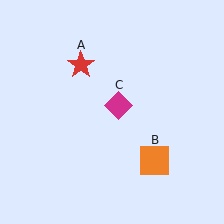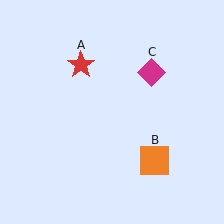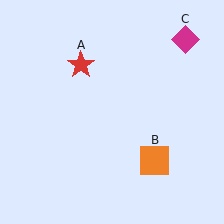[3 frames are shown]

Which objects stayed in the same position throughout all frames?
Red star (object A) and orange square (object B) remained stationary.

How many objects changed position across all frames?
1 object changed position: magenta diamond (object C).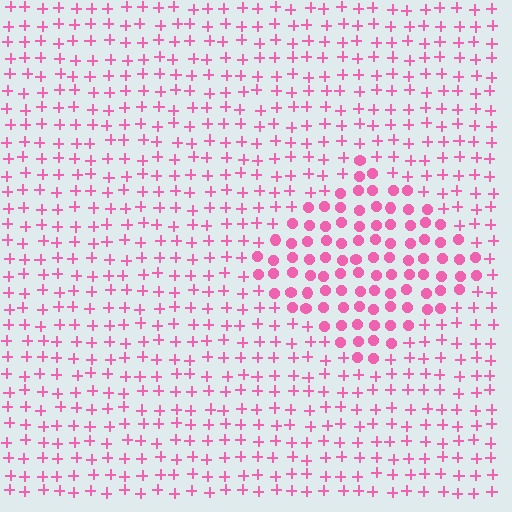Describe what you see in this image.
The image is filled with small pink elements arranged in a uniform grid. A diamond-shaped region contains circles, while the surrounding area contains plus signs. The boundary is defined purely by the change in element shape.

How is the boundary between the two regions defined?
The boundary is defined by a change in element shape: circles inside vs. plus signs outside. All elements share the same color and spacing.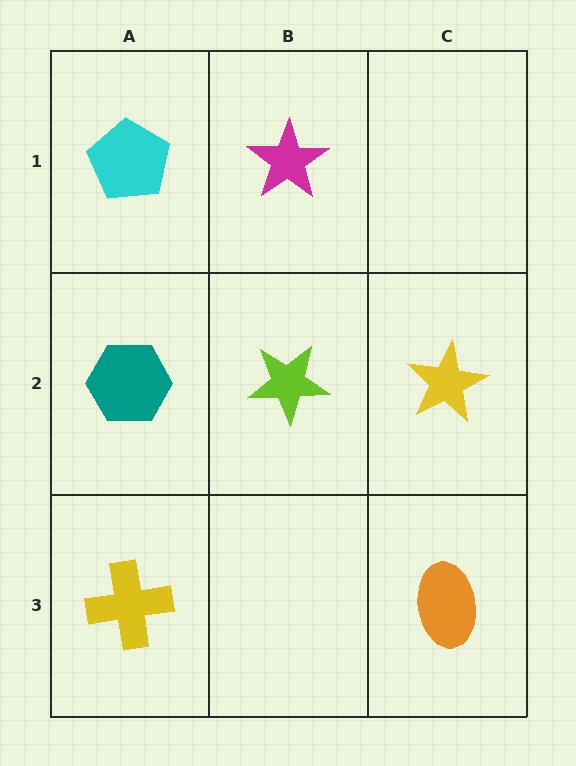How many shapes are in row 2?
3 shapes.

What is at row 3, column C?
An orange ellipse.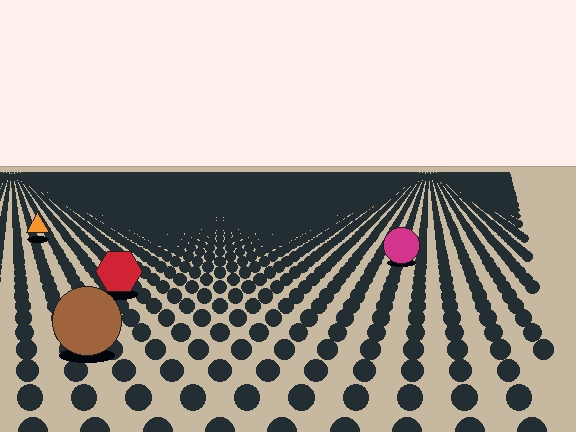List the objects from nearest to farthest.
From nearest to farthest: the brown circle, the red hexagon, the magenta circle, the orange triangle.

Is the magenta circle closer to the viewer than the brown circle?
No. The brown circle is closer — you can tell from the texture gradient: the ground texture is coarser near it.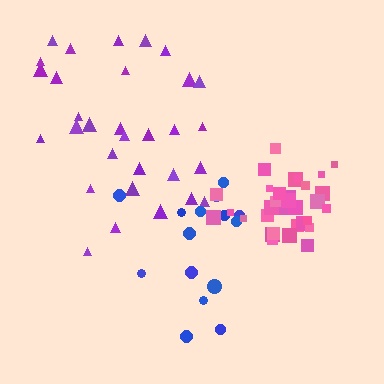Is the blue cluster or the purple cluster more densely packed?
Purple.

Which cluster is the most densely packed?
Pink.